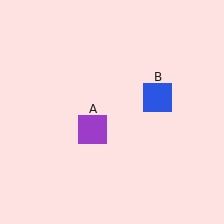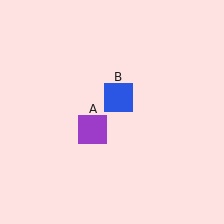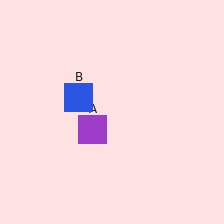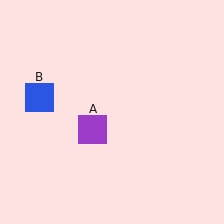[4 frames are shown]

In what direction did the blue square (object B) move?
The blue square (object B) moved left.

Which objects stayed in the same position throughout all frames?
Purple square (object A) remained stationary.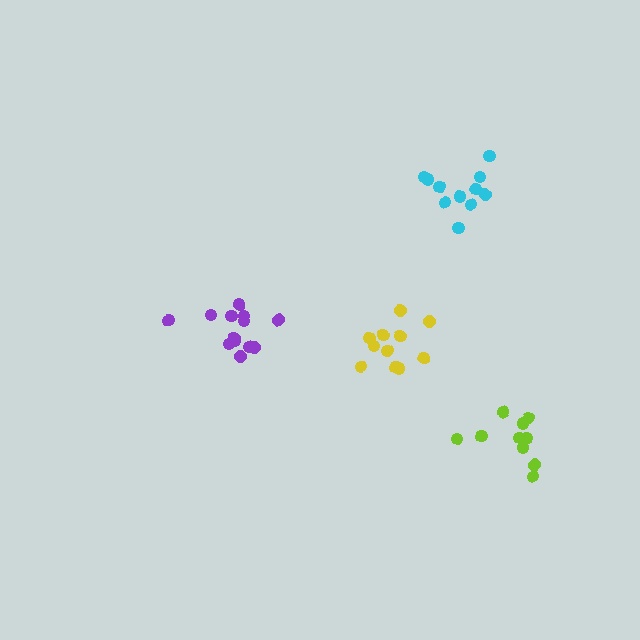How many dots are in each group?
Group 1: 11 dots, Group 2: 13 dots, Group 3: 12 dots, Group 4: 10 dots (46 total).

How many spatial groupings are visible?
There are 4 spatial groupings.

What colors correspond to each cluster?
The clusters are colored: cyan, purple, yellow, lime.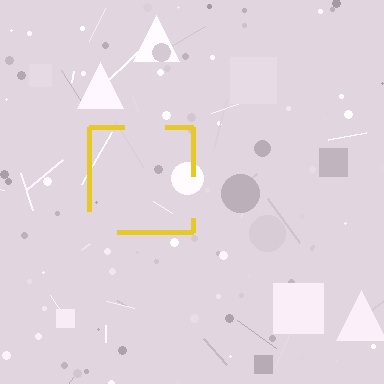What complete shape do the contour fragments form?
The contour fragments form a square.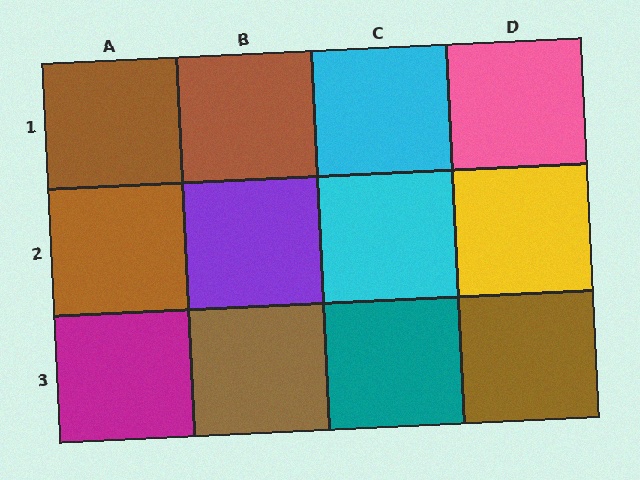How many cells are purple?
1 cell is purple.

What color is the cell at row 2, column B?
Purple.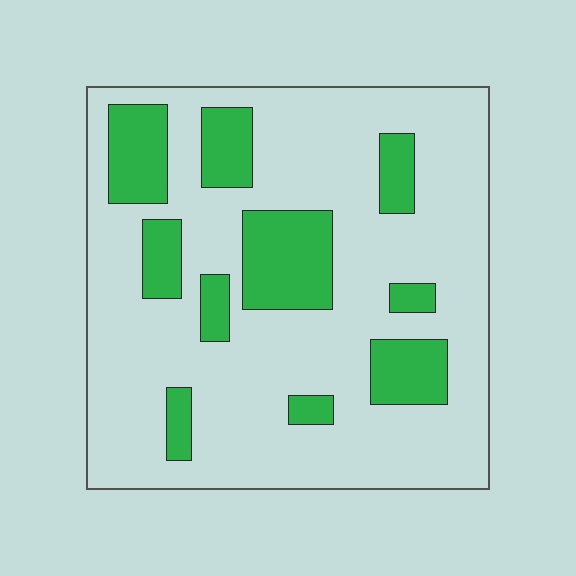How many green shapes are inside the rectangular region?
10.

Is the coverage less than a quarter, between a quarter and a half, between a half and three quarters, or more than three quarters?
Less than a quarter.